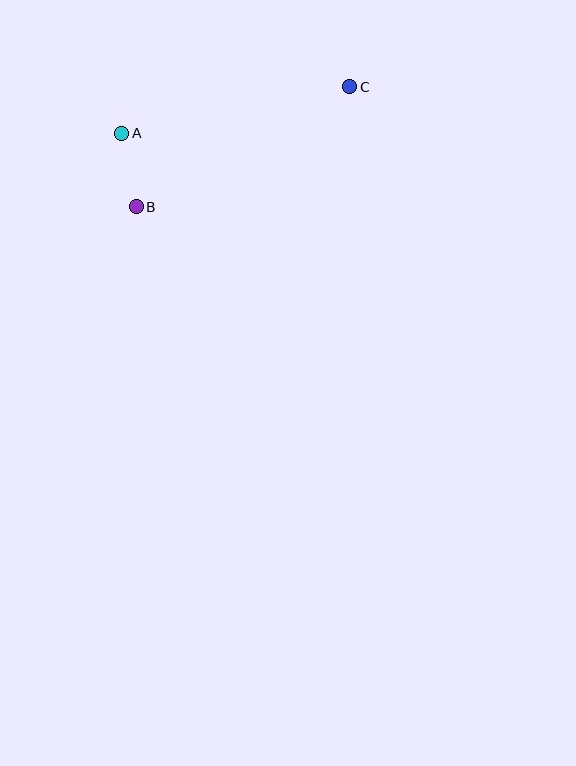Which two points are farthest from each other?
Points B and C are farthest from each other.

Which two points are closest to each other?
Points A and B are closest to each other.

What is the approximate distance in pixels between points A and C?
The distance between A and C is approximately 233 pixels.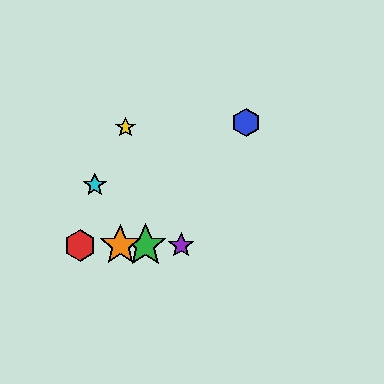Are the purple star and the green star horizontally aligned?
Yes, both are at y≈245.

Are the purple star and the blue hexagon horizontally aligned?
No, the purple star is at y≈245 and the blue hexagon is at y≈122.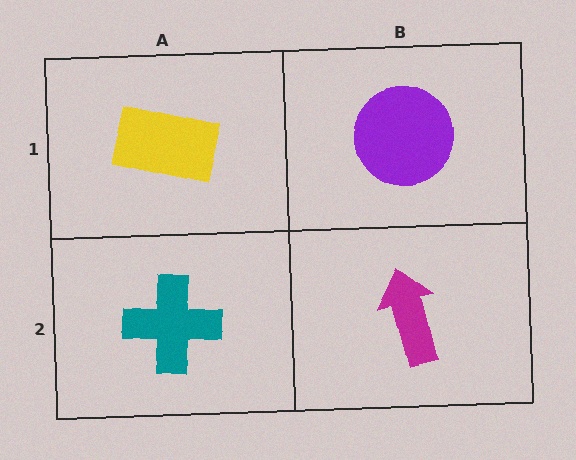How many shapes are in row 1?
2 shapes.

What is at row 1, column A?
A yellow rectangle.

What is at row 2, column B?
A magenta arrow.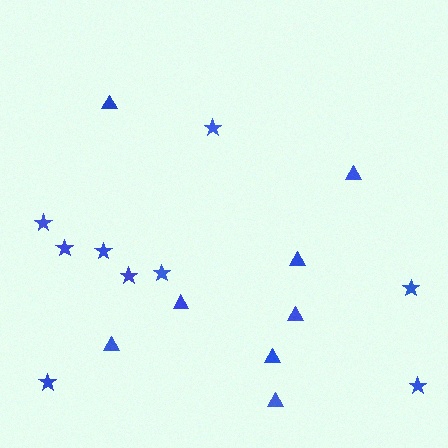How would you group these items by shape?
There are 2 groups: one group of triangles (8) and one group of stars (9).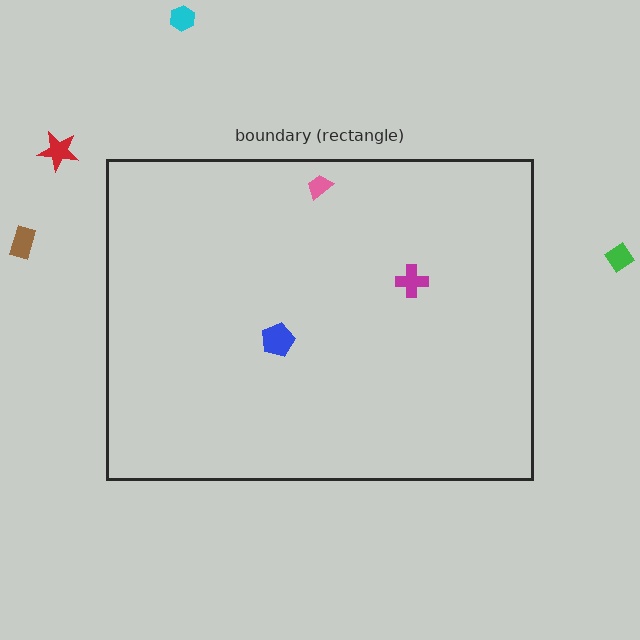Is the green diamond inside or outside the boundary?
Outside.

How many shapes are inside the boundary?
3 inside, 4 outside.